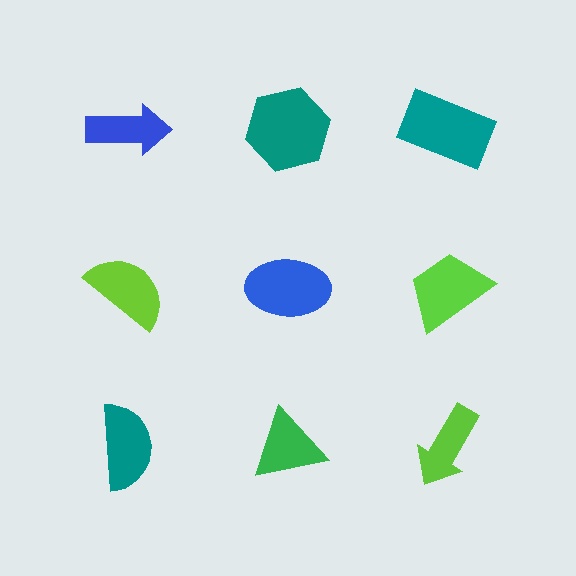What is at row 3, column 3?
A lime arrow.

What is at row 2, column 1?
A lime semicircle.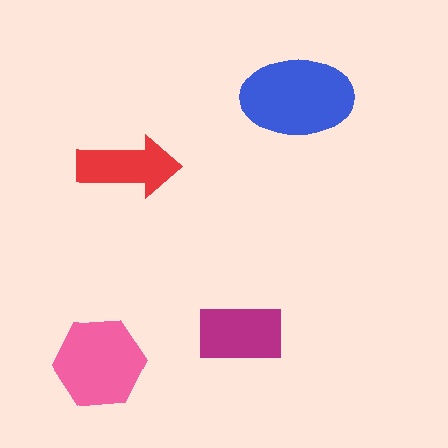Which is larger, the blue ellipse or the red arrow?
The blue ellipse.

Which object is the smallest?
The red arrow.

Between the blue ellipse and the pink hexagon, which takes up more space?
The blue ellipse.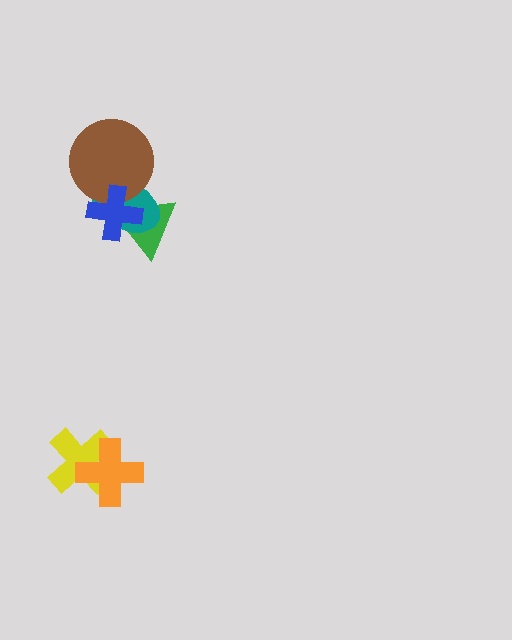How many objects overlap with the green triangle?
2 objects overlap with the green triangle.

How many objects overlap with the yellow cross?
1 object overlaps with the yellow cross.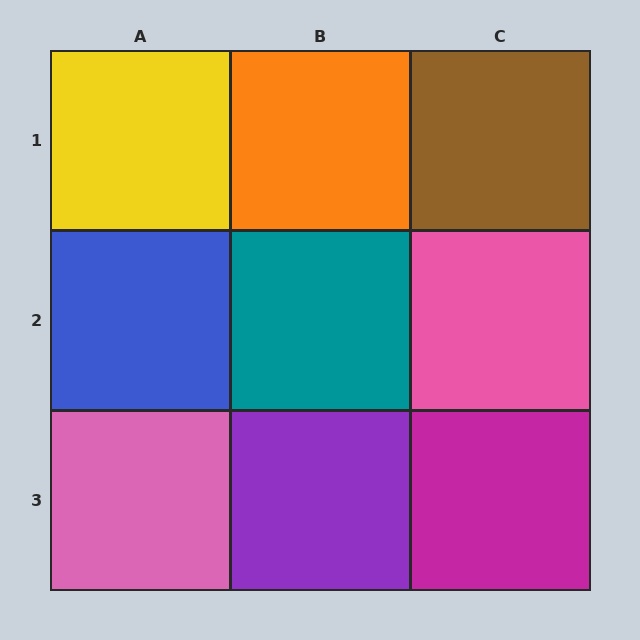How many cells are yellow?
1 cell is yellow.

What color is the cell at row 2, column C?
Pink.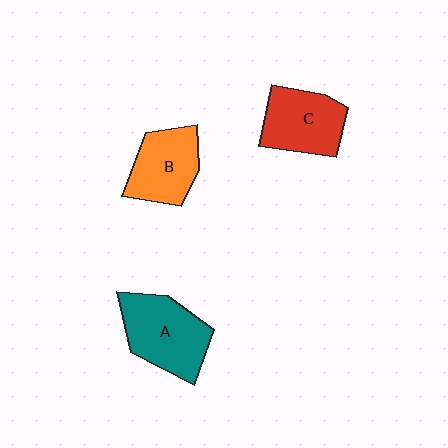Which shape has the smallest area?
Shape B (orange).